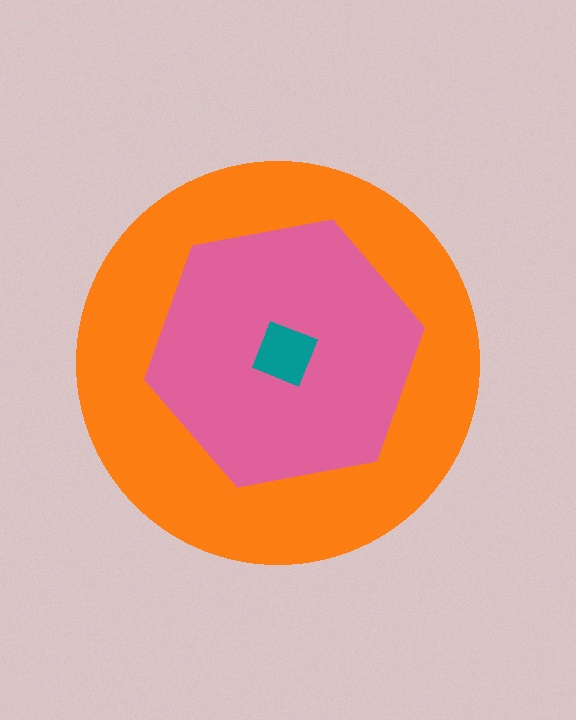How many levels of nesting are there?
3.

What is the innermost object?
The teal diamond.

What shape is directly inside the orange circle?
The pink hexagon.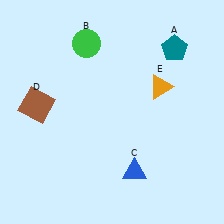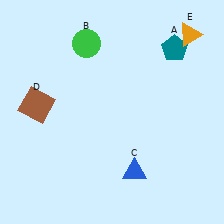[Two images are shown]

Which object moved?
The orange triangle (E) moved up.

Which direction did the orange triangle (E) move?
The orange triangle (E) moved up.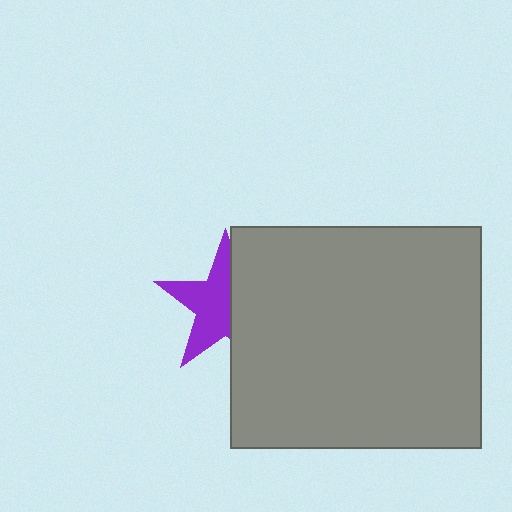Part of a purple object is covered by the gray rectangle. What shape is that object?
It is a star.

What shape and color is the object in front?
The object in front is a gray rectangle.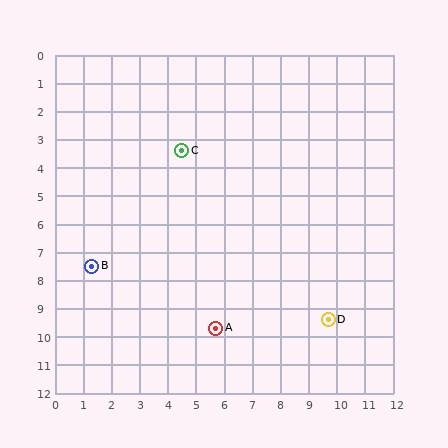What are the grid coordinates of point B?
Point B is at approximately (1.3, 7.5).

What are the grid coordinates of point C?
Point C is at approximately (4.5, 3.4).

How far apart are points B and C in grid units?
Points B and C are about 5.2 grid units apart.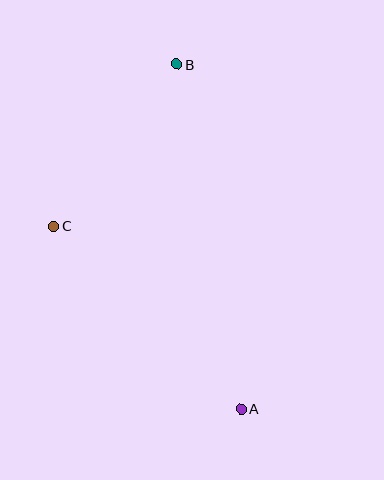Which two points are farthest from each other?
Points A and B are farthest from each other.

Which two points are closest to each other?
Points B and C are closest to each other.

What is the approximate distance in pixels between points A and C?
The distance between A and C is approximately 262 pixels.